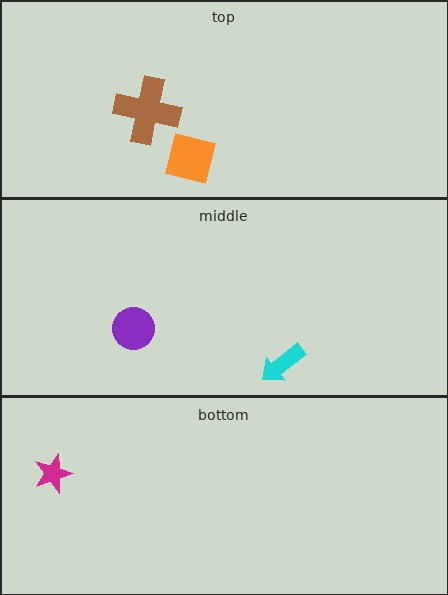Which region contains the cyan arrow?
The middle region.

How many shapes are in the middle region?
2.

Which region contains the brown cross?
The top region.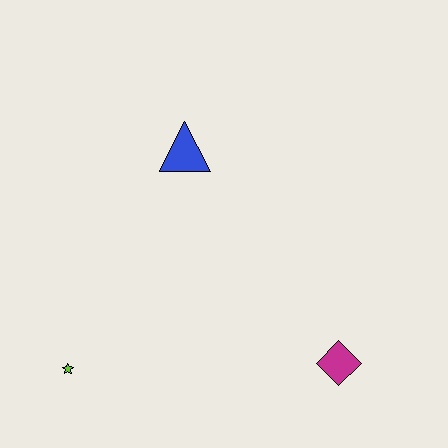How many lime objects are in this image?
There is 1 lime object.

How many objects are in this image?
There are 3 objects.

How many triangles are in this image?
There is 1 triangle.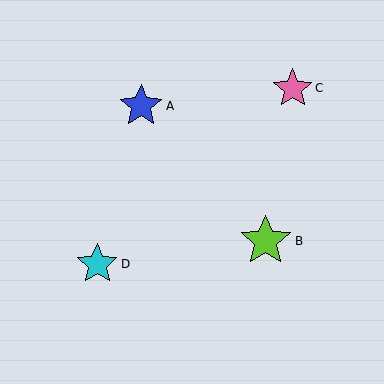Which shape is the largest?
The lime star (labeled B) is the largest.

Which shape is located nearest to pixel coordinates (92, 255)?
The cyan star (labeled D) at (97, 264) is nearest to that location.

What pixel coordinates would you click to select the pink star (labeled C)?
Click at (293, 88) to select the pink star C.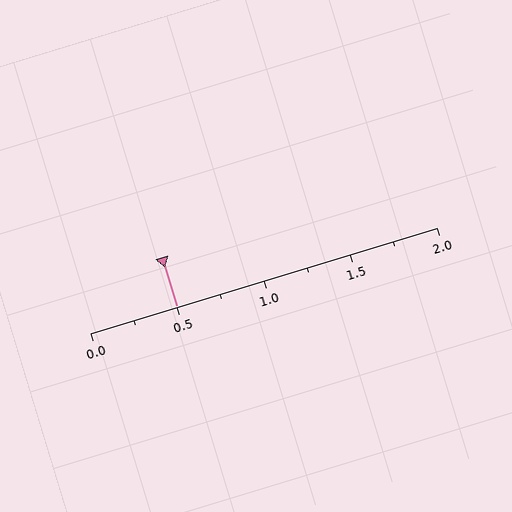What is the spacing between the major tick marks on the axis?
The major ticks are spaced 0.5 apart.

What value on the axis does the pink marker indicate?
The marker indicates approximately 0.5.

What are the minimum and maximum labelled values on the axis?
The axis runs from 0.0 to 2.0.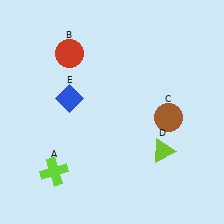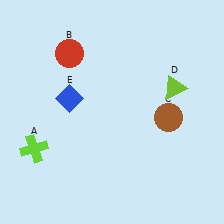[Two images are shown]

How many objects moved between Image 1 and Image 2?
2 objects moved between the two images.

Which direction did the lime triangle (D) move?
The lime triangle (D) moved up.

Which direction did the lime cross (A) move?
The lime cross (A) moved up.